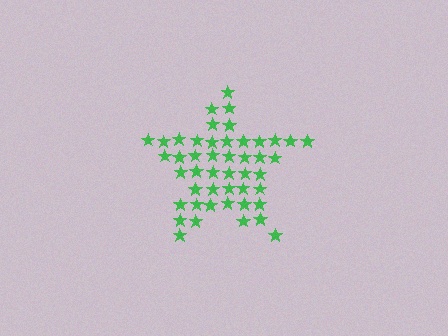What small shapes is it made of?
It is made of small stars.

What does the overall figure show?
The overall figure shows a star.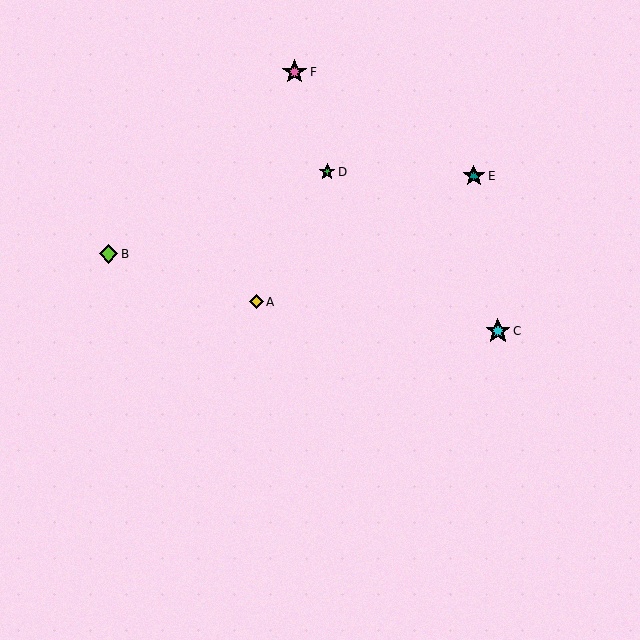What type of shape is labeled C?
Shape C is a cyan star.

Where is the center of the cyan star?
The center of the cyan star is at (498, 331).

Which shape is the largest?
The cyan star (labeled C) is the largest.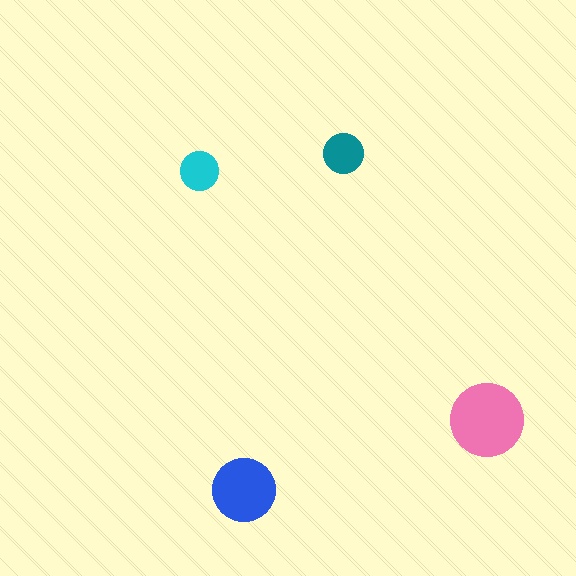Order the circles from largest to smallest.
the pink one, the blue one, the teal one, the cyan one.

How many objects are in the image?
There are 4 objects in the image.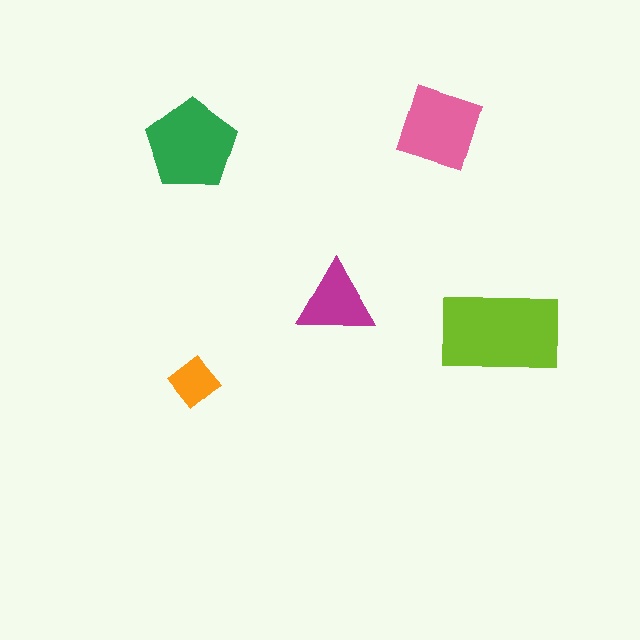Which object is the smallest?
The orange diamond.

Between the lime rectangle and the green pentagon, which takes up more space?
The lime rectangle.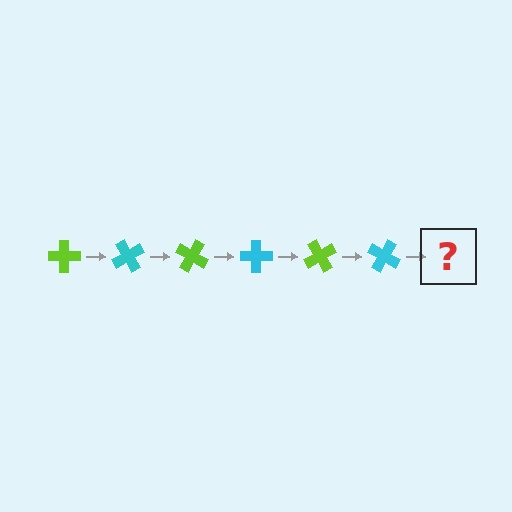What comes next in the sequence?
The next element should be a lime cross, rotated 360 degrees from the start.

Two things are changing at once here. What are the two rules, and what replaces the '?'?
The two rules are that it rotates 60 degrees each step and the color cycles through lime and cyan. The '?' should be a lime cross, rotated 360 degrees from the start.